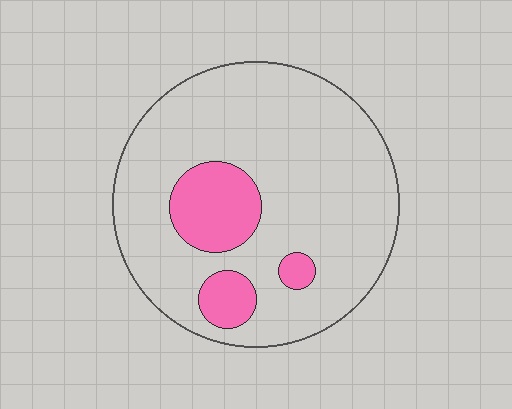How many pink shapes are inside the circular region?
3.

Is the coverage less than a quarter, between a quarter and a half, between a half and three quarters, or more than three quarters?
Less than a quarter.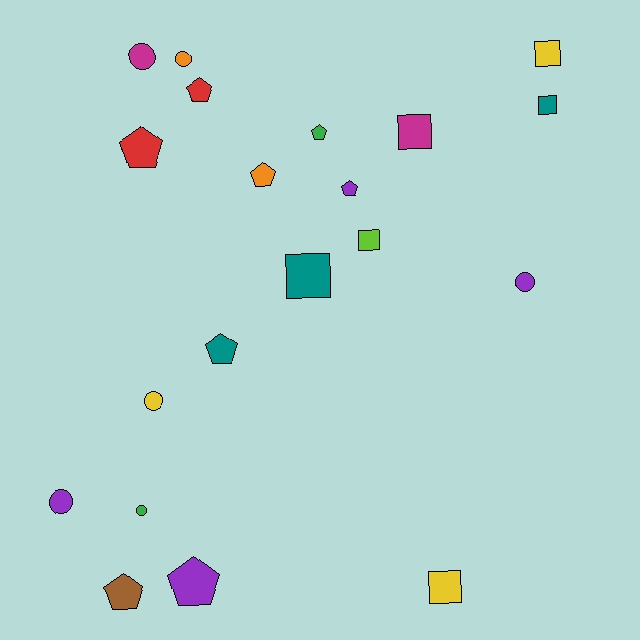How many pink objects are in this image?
There are no pink objects.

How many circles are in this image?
There are 6 circles.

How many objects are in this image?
There are 20 objects.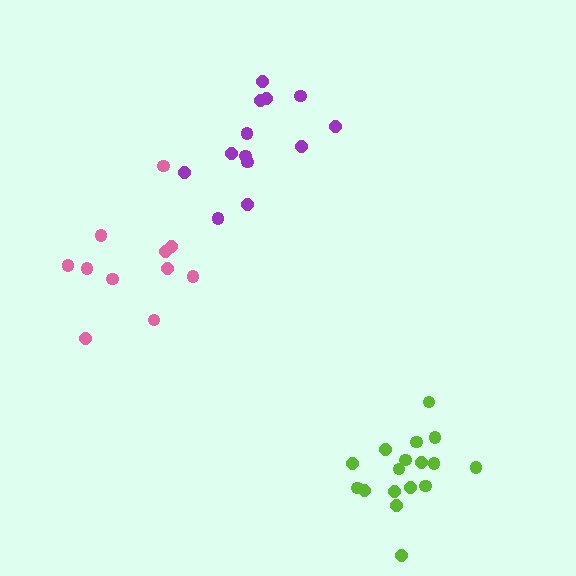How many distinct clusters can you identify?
There are 3 distinct clusters.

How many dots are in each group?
Group 1: 17 dots, Group 2: 13 dots, Group 3: 11 dots (41 total).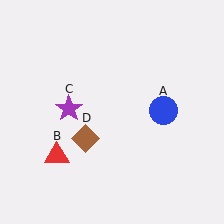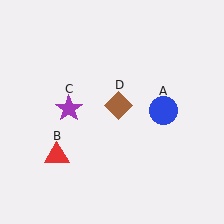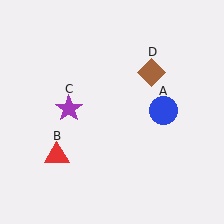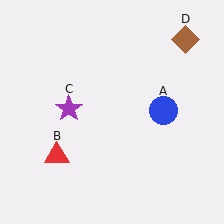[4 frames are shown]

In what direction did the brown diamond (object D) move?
The brown diamond (object D) moved up and to the right.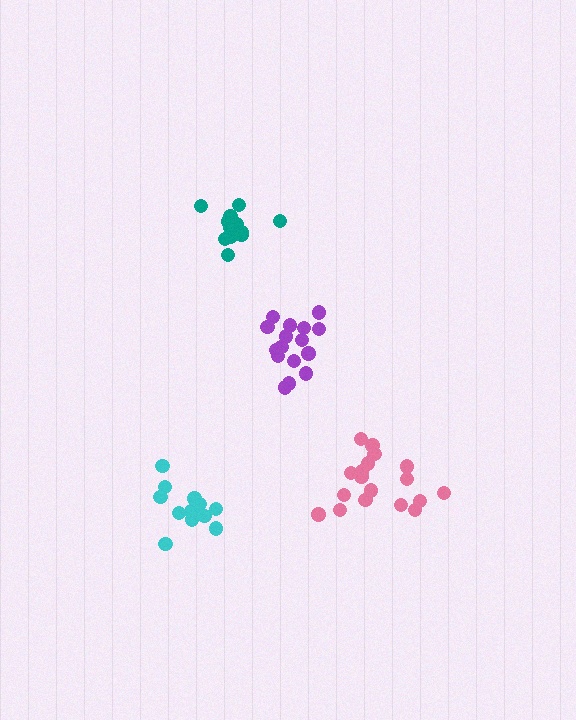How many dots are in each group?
Group 1: 16 dots, Group 2: 18 dots, Group 3: 13 dots, Group 4: 13 dots (60 total).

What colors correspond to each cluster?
The clusters are colored: purple, pink, cyan, teal.